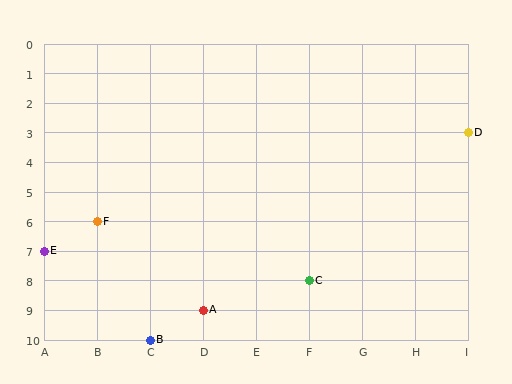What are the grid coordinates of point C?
Point C is at grid coordinates (F, 8).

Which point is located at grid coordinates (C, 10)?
Point B is at (C, 10).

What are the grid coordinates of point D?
Point D is at grid coordinates (I, 3).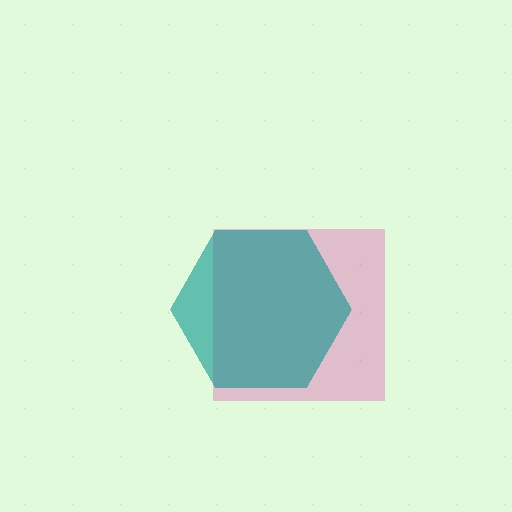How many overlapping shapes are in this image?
There are 2 overlapping shapes in the image.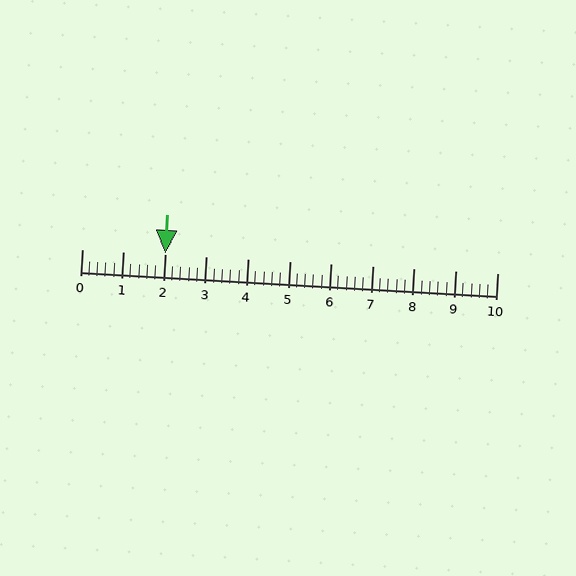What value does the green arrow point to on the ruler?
The green arrow points to approximately 2.0.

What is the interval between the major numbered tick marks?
The major tick marks are spaced 1 units apart.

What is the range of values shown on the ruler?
The ruler shows values from 0 to 10.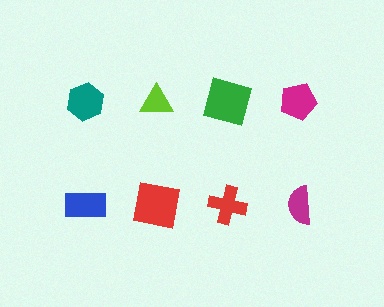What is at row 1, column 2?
A lime triangle.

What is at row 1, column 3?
A green square.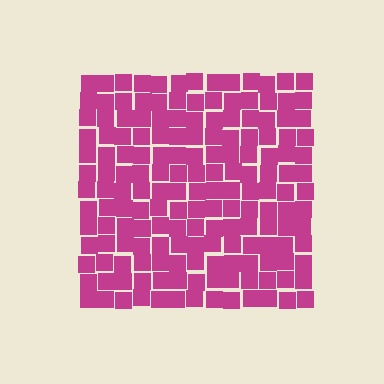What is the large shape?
The large shape is a square.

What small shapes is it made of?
It is made of small squares.